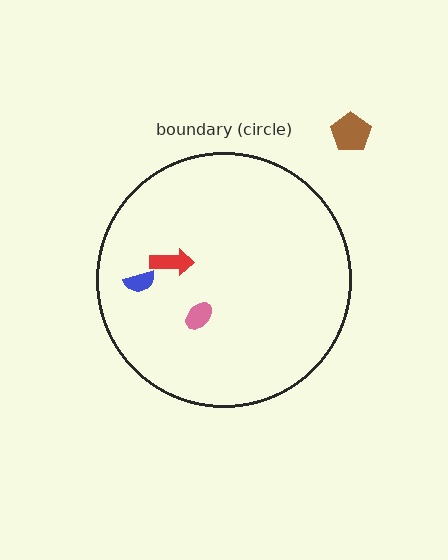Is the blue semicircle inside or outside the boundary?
Inside.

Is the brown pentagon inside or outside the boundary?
Outside.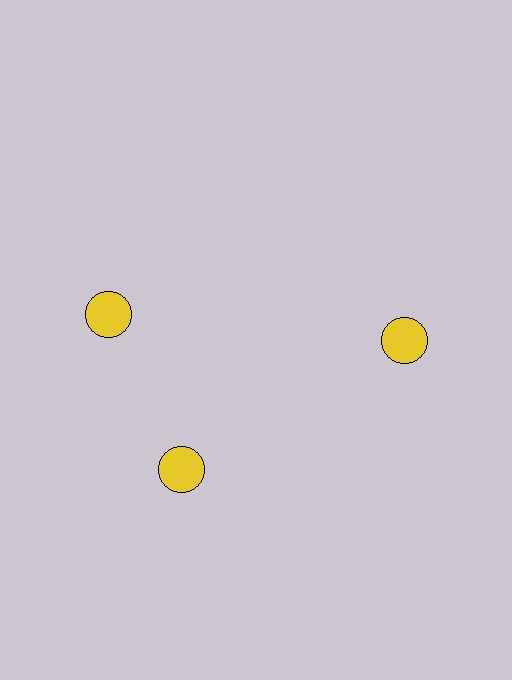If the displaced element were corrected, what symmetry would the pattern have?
It would have 3-fold rotational symmetry — the pattern would map onto itself every 120 degrees.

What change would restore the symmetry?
The symmetry would be restored by rotating it back into even spacing with its neighbors so that all 3 circles sit at equal angles and equal distance from the center.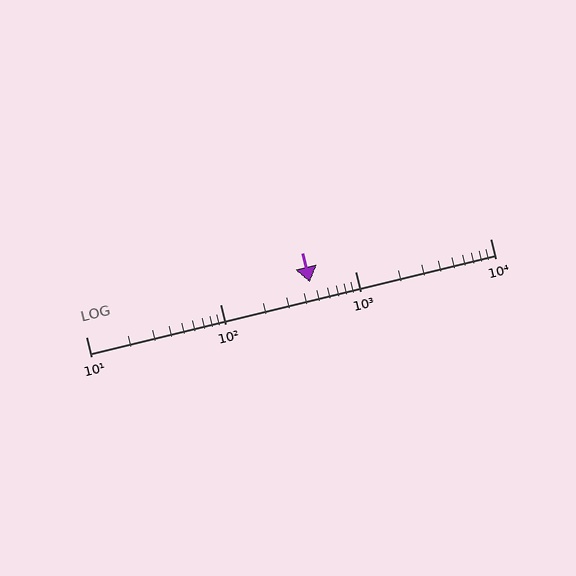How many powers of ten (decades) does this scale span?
The scale spans 3 decades, from 10 to 10000.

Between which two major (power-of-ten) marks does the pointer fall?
The pointer is between 100 and 1000.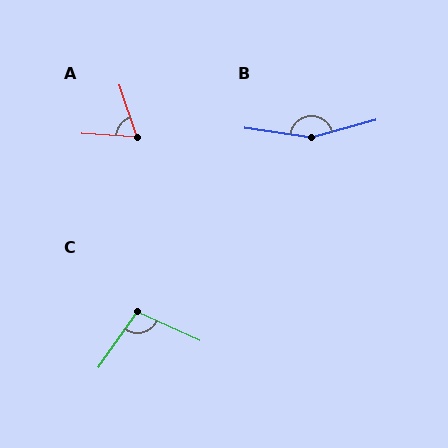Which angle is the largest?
B, at approximately 156 degrees.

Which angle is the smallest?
A, at approximately 68 degrees.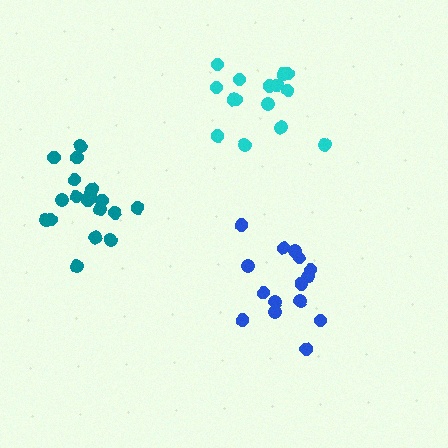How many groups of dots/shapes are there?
There are 3 groups.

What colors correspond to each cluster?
The clusters are colored: cyan, blue, teal.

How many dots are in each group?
Group 1: 15 dots, Group 2: 15 dots, Group 3: 18 dots (48 total).